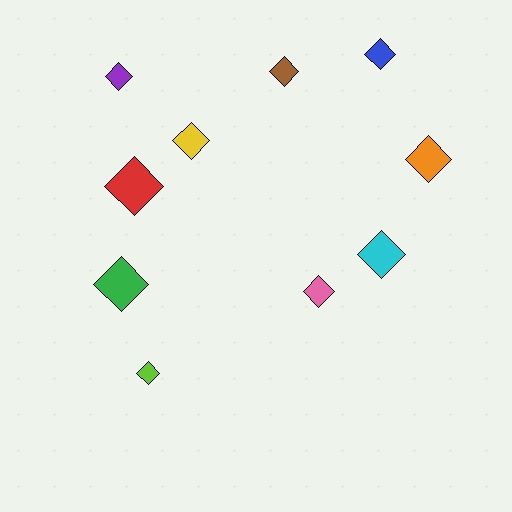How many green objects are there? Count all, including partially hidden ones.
There is 1 green object.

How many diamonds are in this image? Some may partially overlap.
There are 10 diamonds.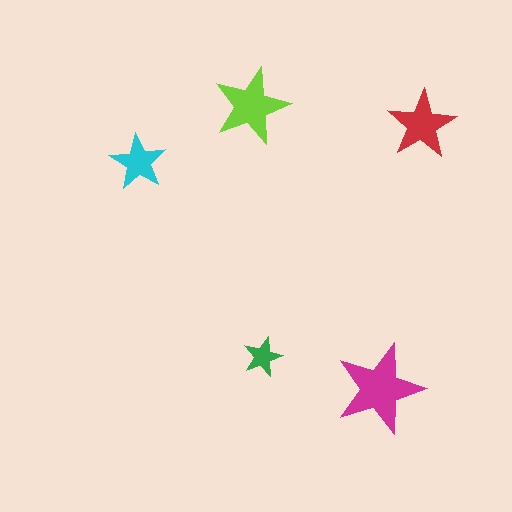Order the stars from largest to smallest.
the magenta one, the lime one, the red one, the cyan one, the green one.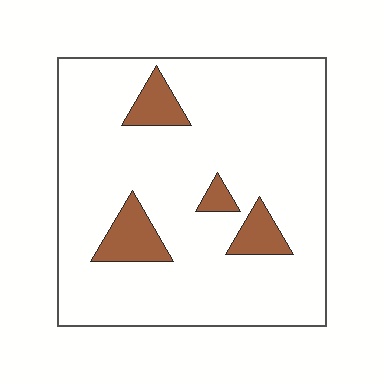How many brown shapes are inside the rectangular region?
4.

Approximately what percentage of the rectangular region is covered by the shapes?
Approximately 10%.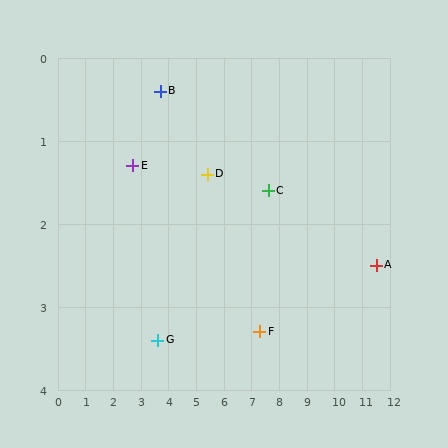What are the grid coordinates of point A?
Point A is at approximately (11.5, 2.5).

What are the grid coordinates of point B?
Point B is at approximately (3.7, 0.4).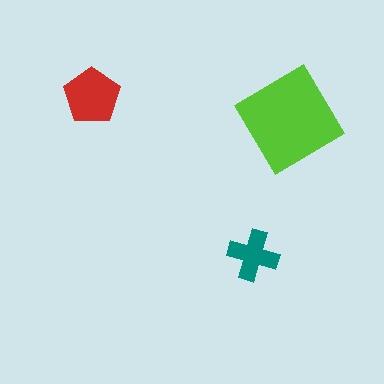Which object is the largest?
The lime diamond.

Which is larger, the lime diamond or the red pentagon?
The lime diamond.